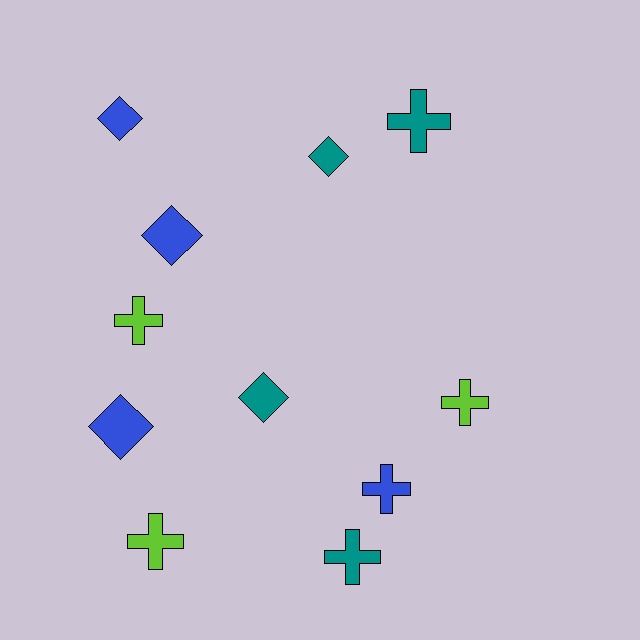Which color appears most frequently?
Teal, with 4 objects.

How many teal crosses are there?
There are 2 teal crosses.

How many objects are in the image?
There are 11 objects.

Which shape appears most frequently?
Cross, with 6 objects.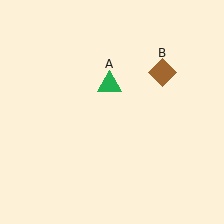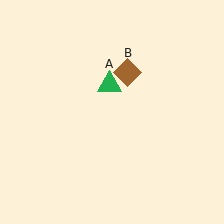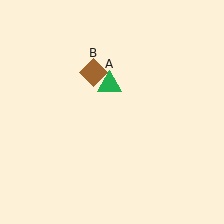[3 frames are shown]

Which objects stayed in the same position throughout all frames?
Green triangle (object A) remained stationary.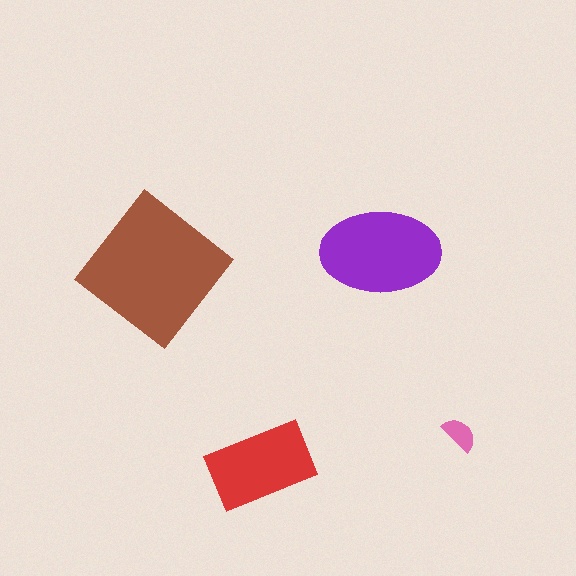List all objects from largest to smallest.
The brown diamond, the purple ellipse, the red rectangle, the pink semicircle.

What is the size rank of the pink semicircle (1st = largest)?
4th.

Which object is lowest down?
The red rectangle is bottommost.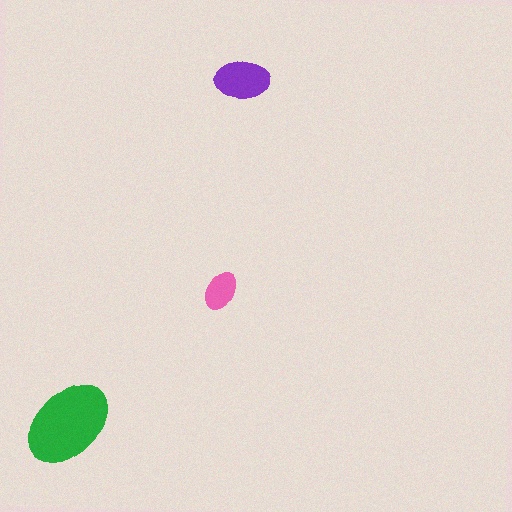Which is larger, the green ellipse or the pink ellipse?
The green one.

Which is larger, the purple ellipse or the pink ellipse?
The purple one.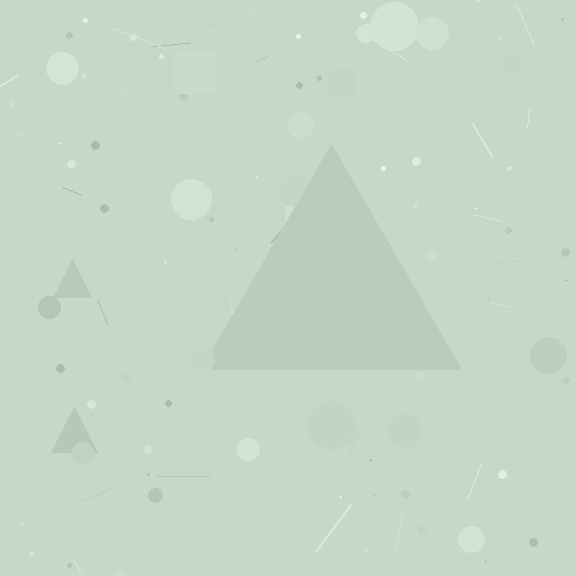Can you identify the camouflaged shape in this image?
The camouflaged shape is a triangle.